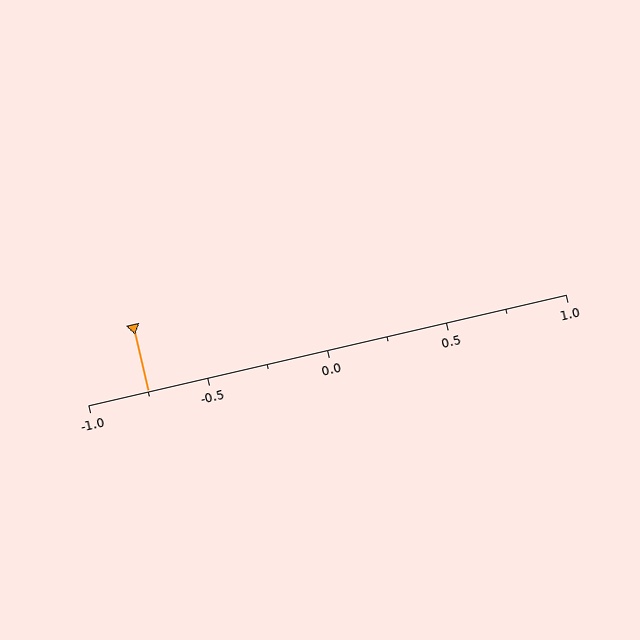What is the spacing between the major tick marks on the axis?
The major ticks are spaced 0.5 apart.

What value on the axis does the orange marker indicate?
The marker indicates approximately -0.75.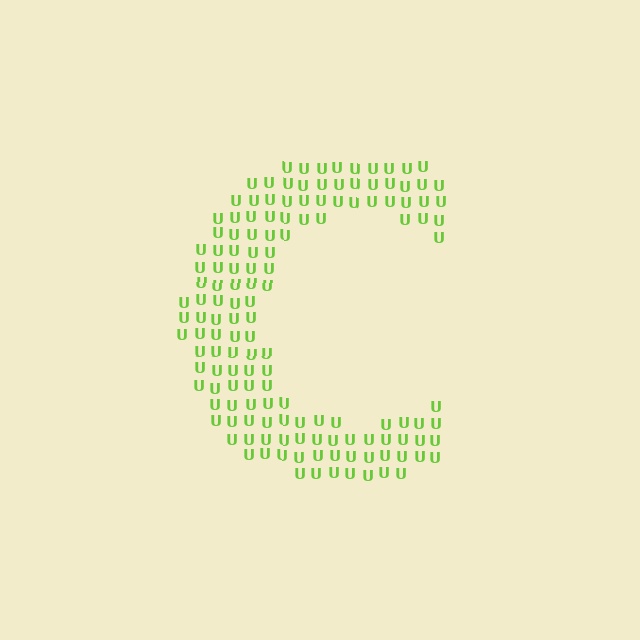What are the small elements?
The small elements are letter U's.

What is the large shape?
The large shape is the letter C.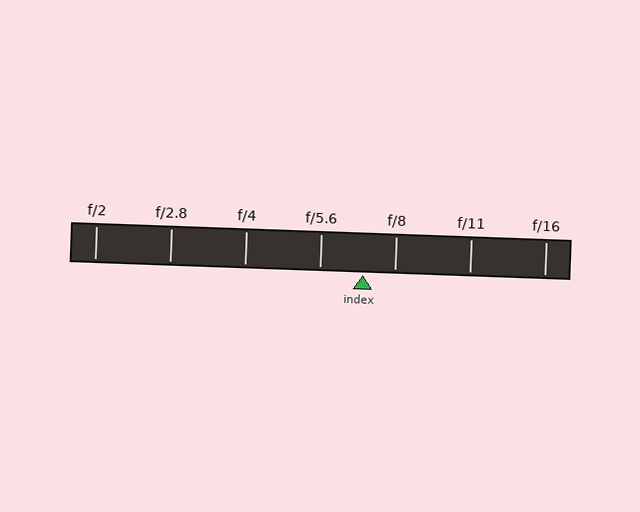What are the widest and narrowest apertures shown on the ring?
The widest aperture shown is f/2 and the narrowest is f/16.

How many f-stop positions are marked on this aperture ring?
There are 7 f-stop positions marked.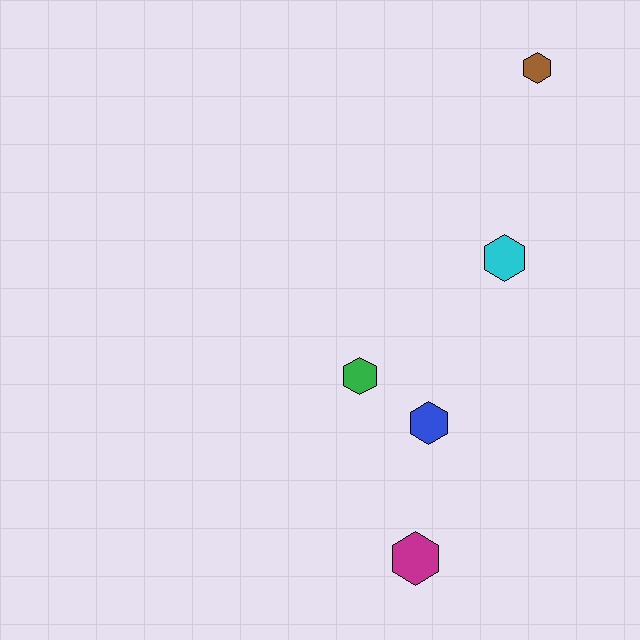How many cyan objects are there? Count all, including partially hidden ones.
There is 1 cyan object.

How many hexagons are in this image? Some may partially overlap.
There are 5 hexagons.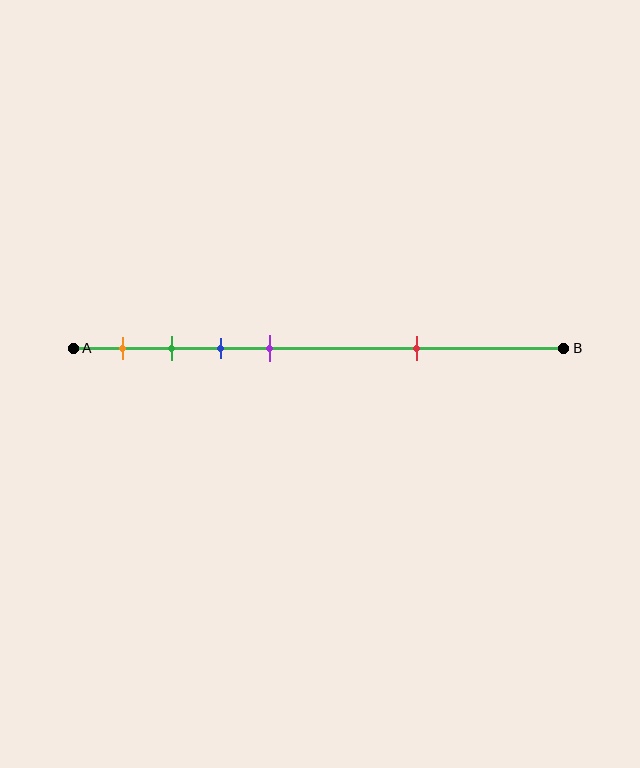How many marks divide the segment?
There are 5 marks dividing the segment.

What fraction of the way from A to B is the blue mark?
The blue mark is approximately 30% (0.3) of the way from A to B.